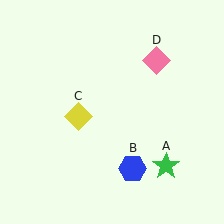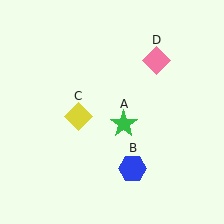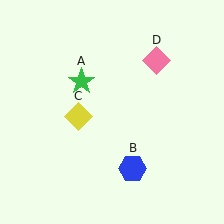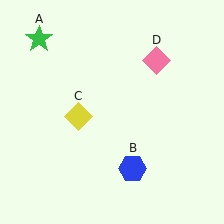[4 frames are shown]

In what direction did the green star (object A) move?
The green star (object A) moved up and to the left.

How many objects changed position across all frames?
1 object changed position: green star (object A).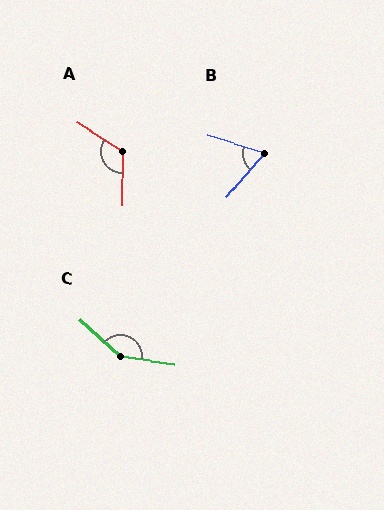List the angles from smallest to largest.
B (66°), A (122°), C (144°).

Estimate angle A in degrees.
Approximately 122 degrees.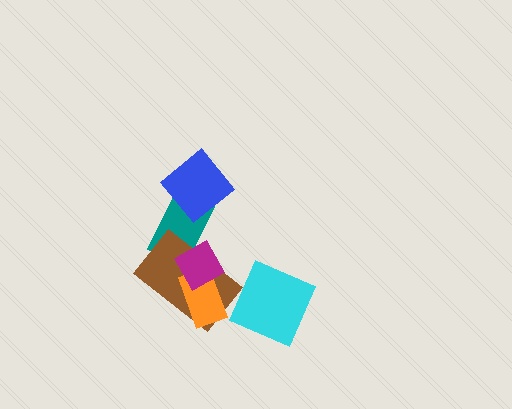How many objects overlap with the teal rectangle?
3 objects overlap with the teal rectangle.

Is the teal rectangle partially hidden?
Yes, it is partially covered by another shape.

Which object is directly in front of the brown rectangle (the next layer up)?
The orange rectangle is directly in front of the brown rectangle.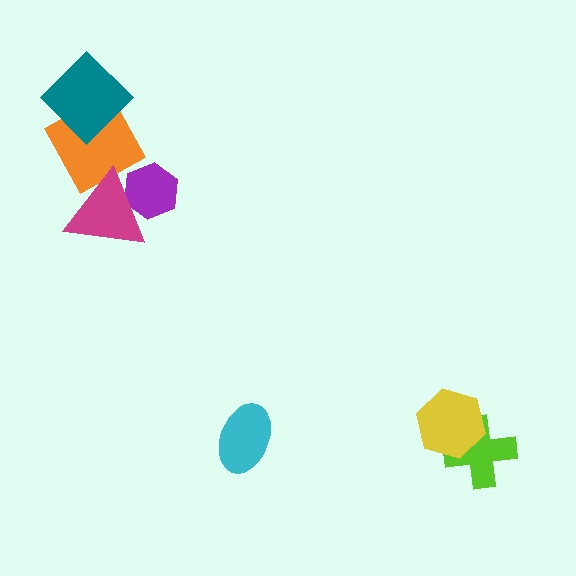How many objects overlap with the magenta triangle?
2 objects overlap with the magenta triangle.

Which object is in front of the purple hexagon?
The magenta triangle is in front of the purple hexagon.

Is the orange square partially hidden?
Yes, it is partially covered by another shape.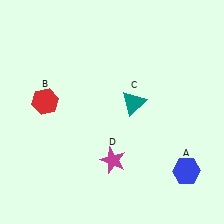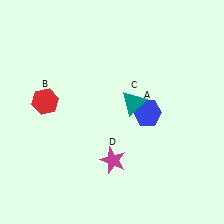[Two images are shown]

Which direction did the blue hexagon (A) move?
The blue hexagon (A) moved up.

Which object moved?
The blue hexagon (A) moved up.